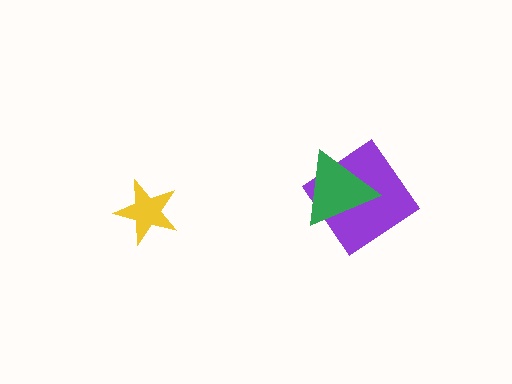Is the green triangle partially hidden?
No, no other shape covers it.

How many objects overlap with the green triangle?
1 object overlaps with the green triangle.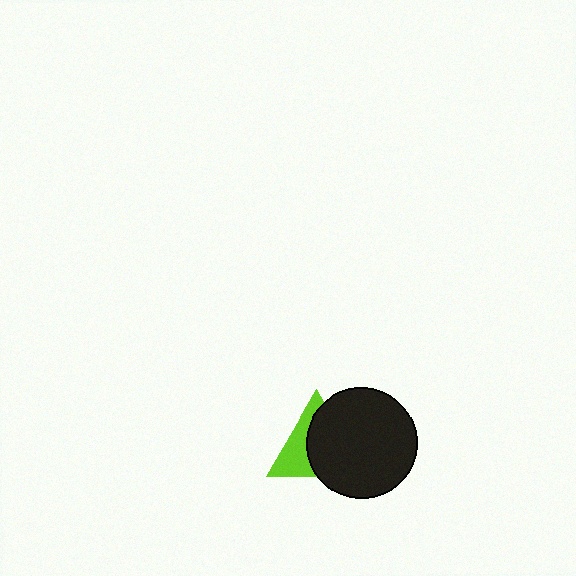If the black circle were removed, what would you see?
You would see the complete lime triangle.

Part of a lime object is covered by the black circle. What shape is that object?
It is a triangle.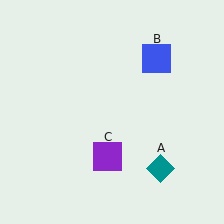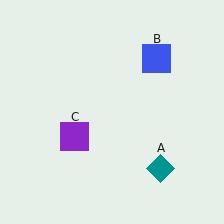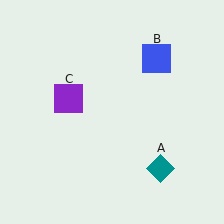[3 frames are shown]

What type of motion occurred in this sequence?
The purple square (object C) rotated clockwise around the center of the scene.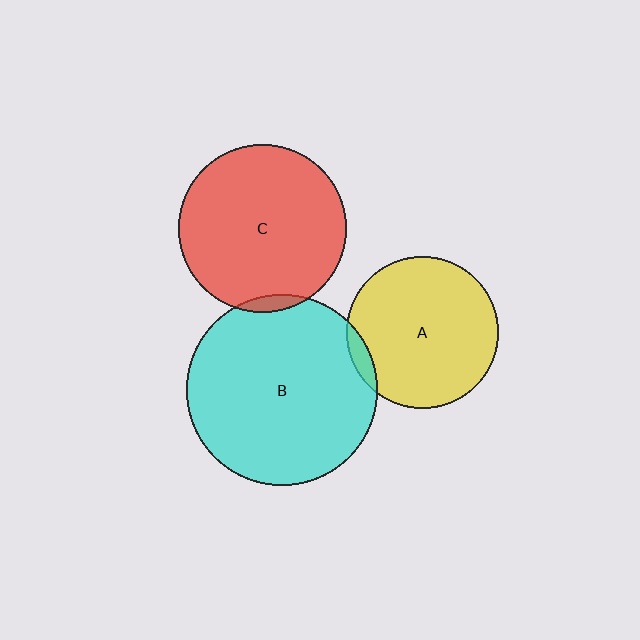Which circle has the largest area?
Circle B (cyan).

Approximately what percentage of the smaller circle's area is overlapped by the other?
Approximately 5%.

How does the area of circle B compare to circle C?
Approximately 1.3 times.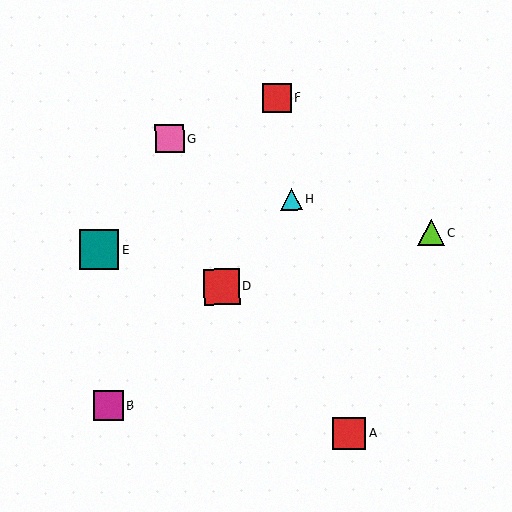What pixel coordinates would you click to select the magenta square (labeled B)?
Click at (108, 405) to select the magenta square B.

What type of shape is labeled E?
Shape E is a teal square.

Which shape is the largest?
The teal square (labeled E) is the largest.